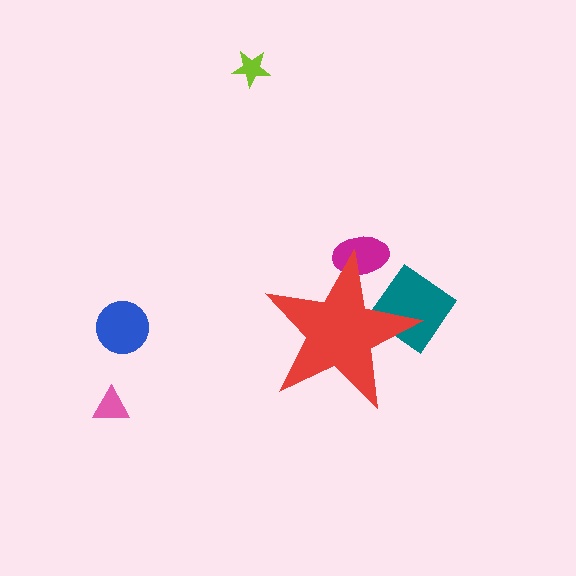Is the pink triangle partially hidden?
No, the pink triangle is fully visible.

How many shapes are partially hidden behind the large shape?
2 shapes are partially hidden.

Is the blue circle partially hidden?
No, the blue circle is fully visible.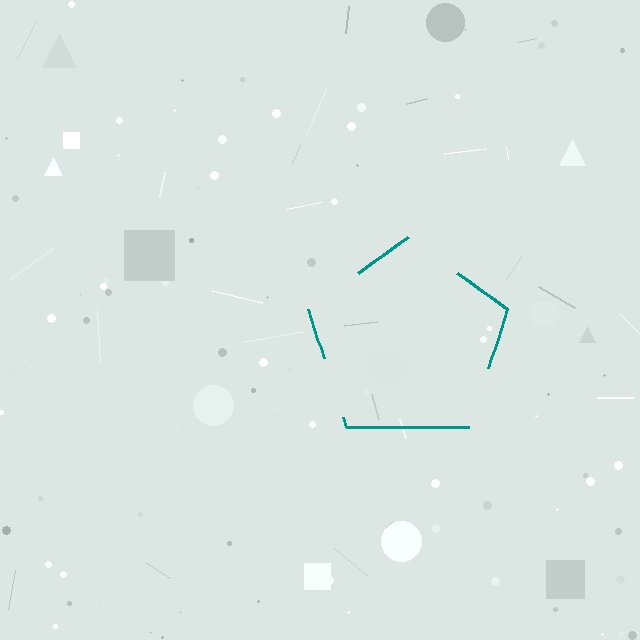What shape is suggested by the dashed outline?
The dashed outline suggests a pentagon.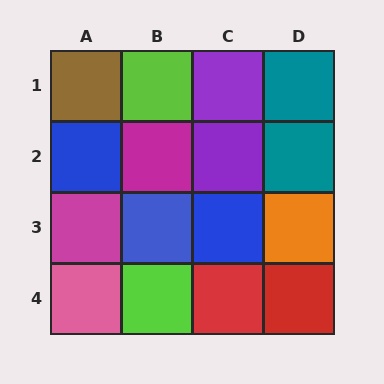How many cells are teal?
2 cells are teal.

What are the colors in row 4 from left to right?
Pink, lime, red, red.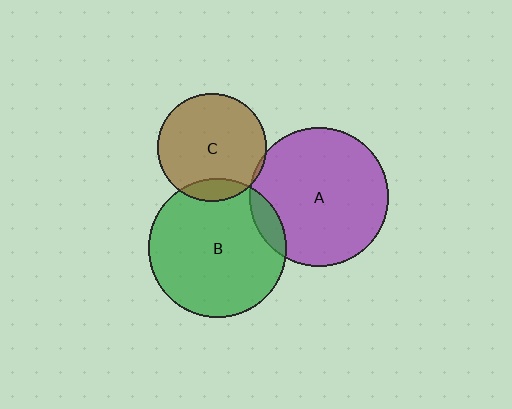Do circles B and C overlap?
Yes.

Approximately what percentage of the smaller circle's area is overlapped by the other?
Approximately 10%.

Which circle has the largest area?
Circle A (purple).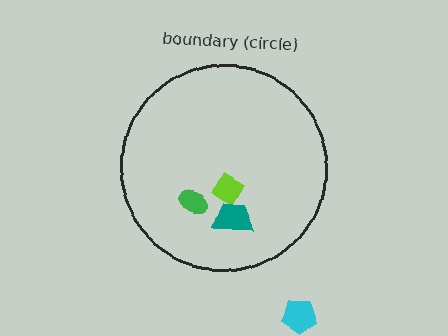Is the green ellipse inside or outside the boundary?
Inside.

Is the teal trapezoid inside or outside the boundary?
Inside.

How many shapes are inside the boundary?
3 inside, 1 outside.